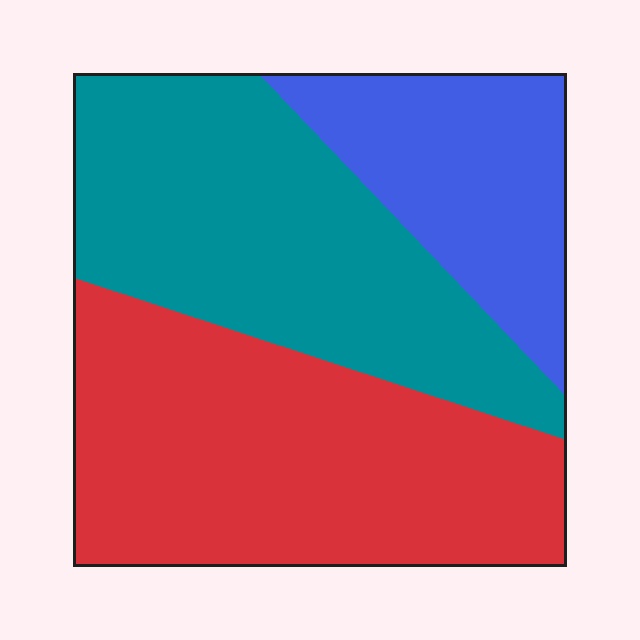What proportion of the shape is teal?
Teal covers about 35% of the shape.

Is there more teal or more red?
Red.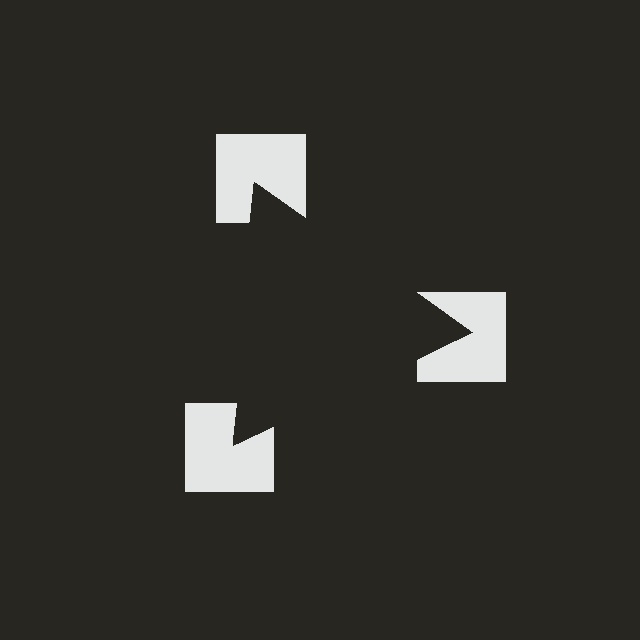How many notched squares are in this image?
There are 3 — one at each vertex of the illusory triangle.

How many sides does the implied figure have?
3 sides.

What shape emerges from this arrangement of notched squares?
An illusory triangle — its edges are inferred from the aligned wedge cuts in the notched squares, not physically drawn.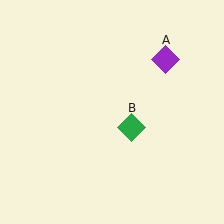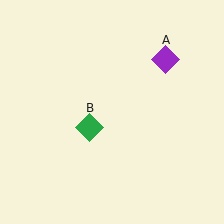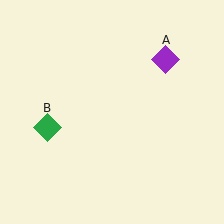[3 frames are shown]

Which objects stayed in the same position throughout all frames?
Purple diamond (object A) remained stationary.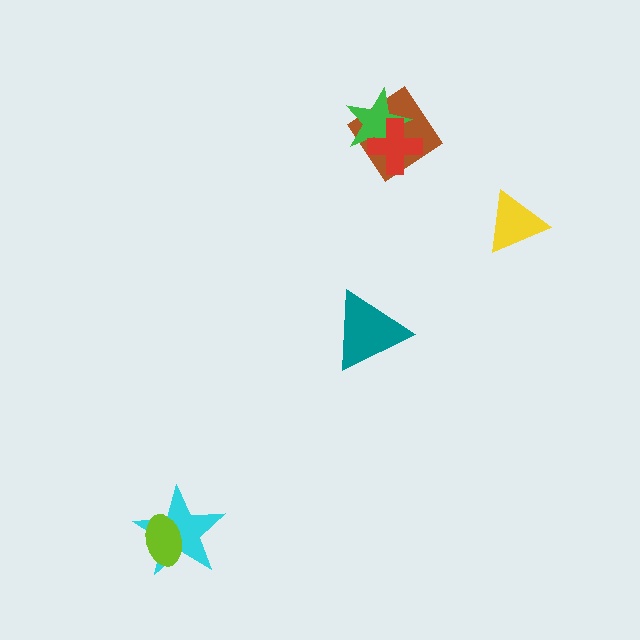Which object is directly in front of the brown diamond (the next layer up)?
The green star is directly in front of the brown diamond.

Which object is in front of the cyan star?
The lime ellipse is in front of the cyan star.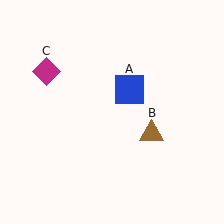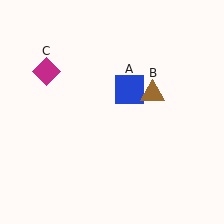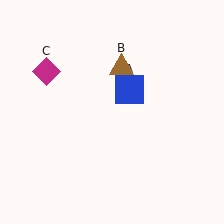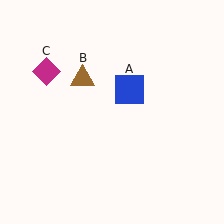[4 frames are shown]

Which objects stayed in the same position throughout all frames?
Blue square (object A) and magenta diamond (object C) remained stationary.